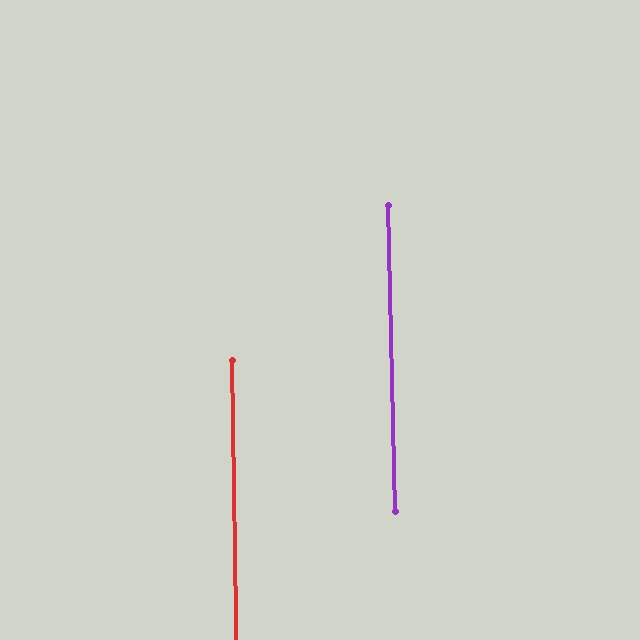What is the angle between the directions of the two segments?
Approximately 0 degrees.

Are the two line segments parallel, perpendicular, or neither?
Parallel — their directions differ by only 0.3°.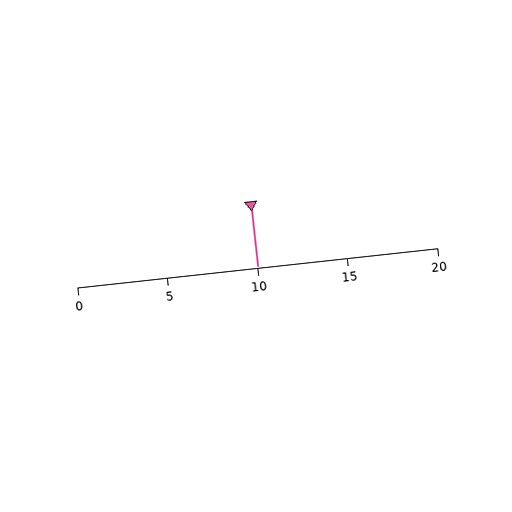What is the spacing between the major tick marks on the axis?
The major ticks are spaced 5 apart.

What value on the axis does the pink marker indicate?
The marker indicates approximately 10.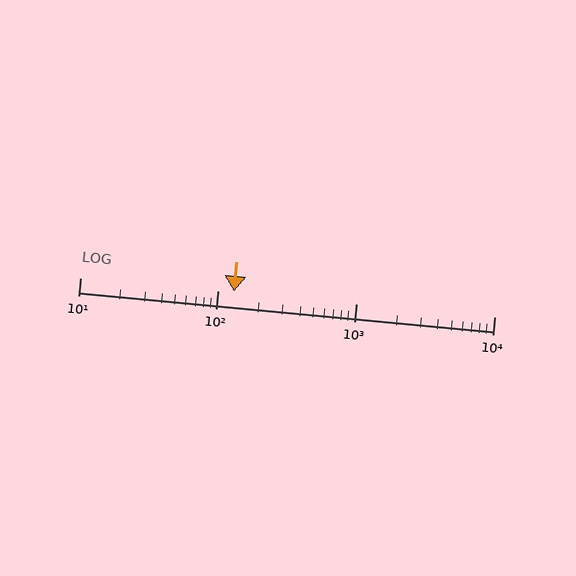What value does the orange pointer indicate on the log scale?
The pointer indicates approximately 130.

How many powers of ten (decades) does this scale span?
The scale spans 3 decades, from 10 to 10000.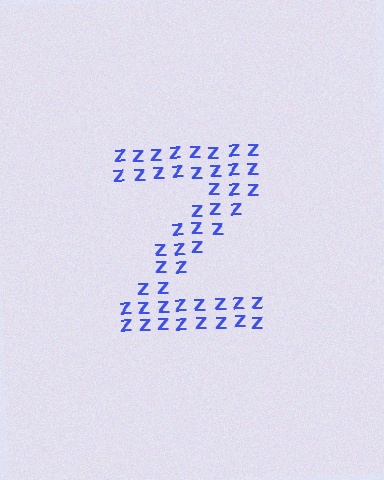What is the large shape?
The large shape is the letter Z.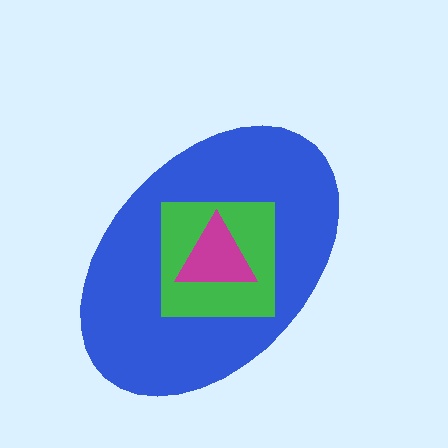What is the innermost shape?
The magenta triangle.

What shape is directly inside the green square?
The magenta triangle.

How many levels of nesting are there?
3.